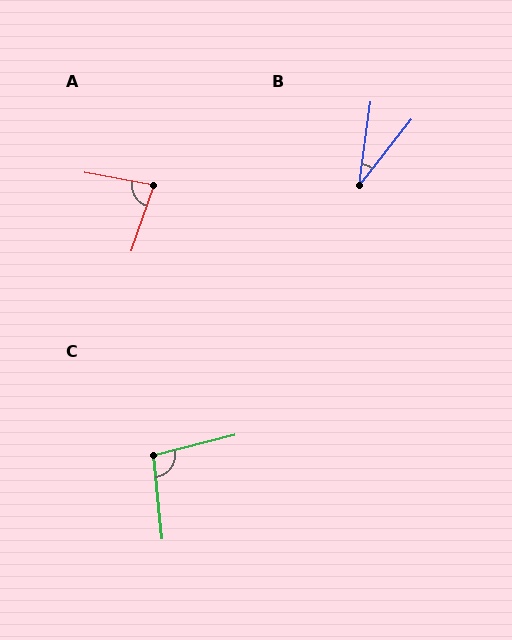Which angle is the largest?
C, at approximately 99 degrees.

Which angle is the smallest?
B, at approximately 31 degrees.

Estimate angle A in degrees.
Approximately 82 degrees.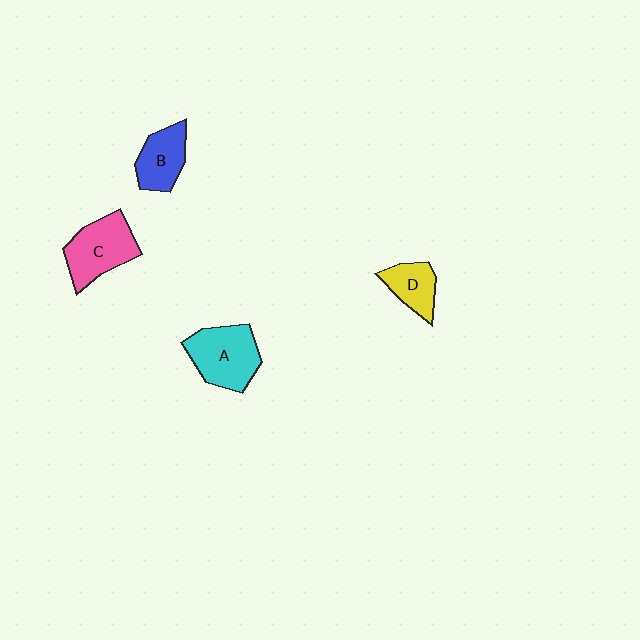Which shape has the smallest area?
Shape D (yellow).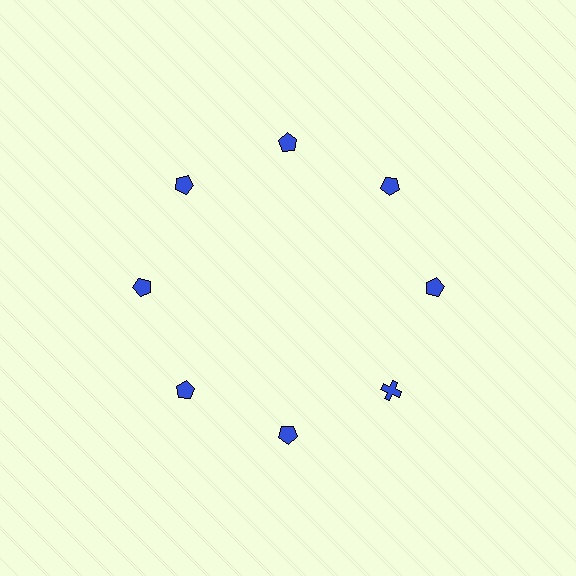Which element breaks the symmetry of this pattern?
The blue cross at roughly the 4 o'clock position breaks the symmetry. All other shapes are blue pentagons.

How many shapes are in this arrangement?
There are 8 shapes arranged in a ring pattern.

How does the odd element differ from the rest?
It has a different shape: cross instead of pentagon.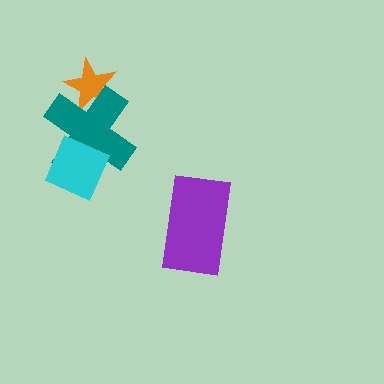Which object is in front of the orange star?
The teal cross is in front of the orange star.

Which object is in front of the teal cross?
The cyan diamond is in front of the teal cross.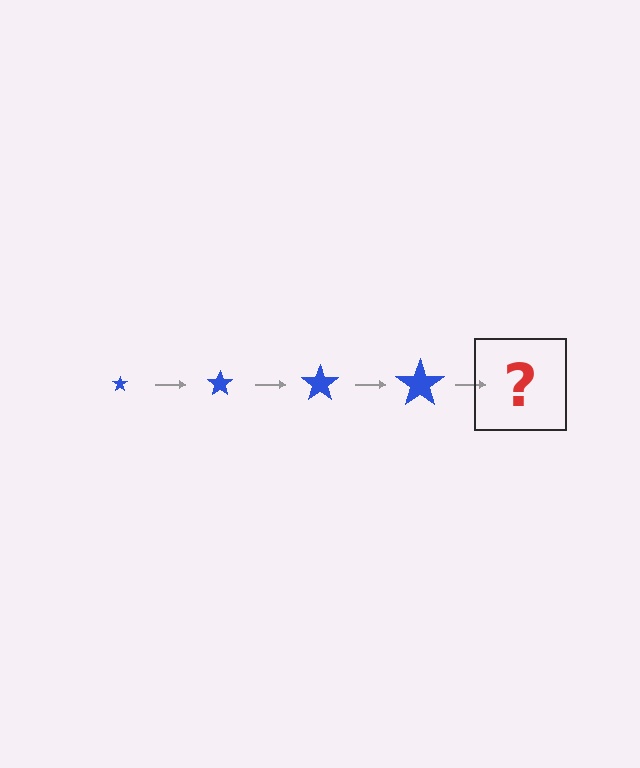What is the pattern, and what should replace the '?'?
The pattern is that the star gets progressively larger each step. The '?' should be a blue star, larger than the previous one.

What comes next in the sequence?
The next element should be a blue star, larger than the previous one.